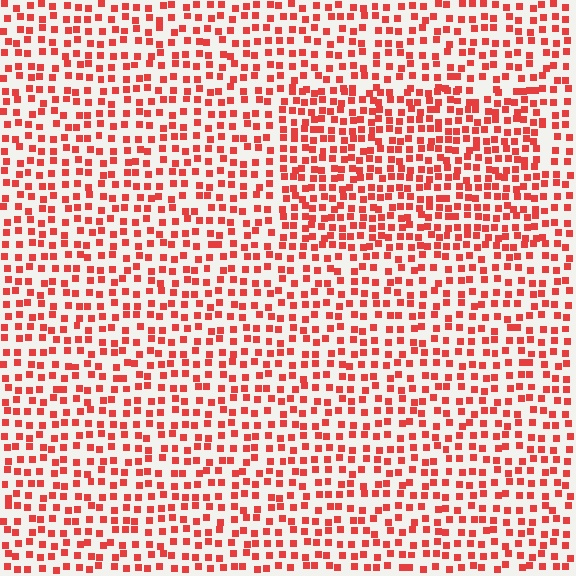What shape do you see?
I see a rectangle.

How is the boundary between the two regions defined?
The boundary is defined by a change in element density (approximately 1.5x ratio). All elements are the same color, size, and shape.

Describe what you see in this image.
The image contains small red elements arranged at two different densities. A rectangle-shaped region is visible where the elements are more densely packed than the surrounding area.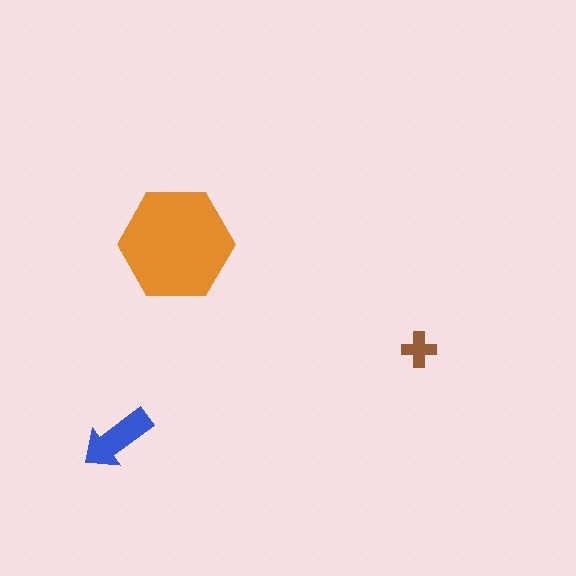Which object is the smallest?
The brown cross.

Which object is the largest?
The orange hexagon.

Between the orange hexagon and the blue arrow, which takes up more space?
The orange hexagon.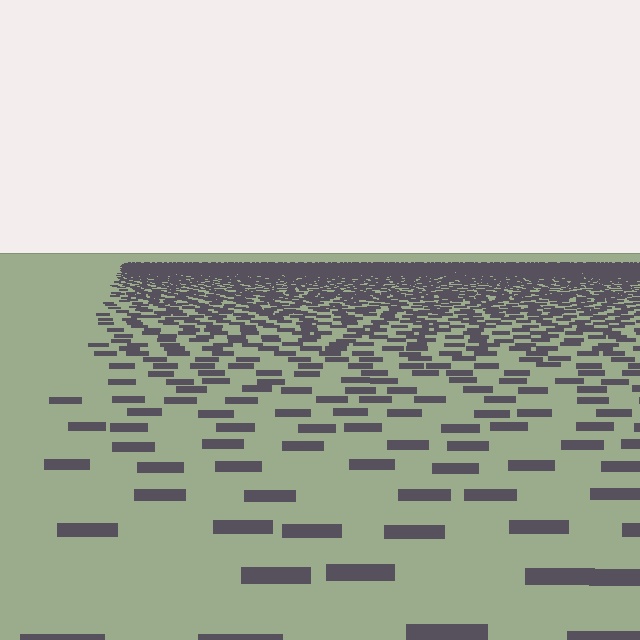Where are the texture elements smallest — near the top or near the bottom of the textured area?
Near the top.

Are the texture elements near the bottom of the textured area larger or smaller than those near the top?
Larger. Near the bottom, elements are closer to the viewer and appear at a bigger on-screen size.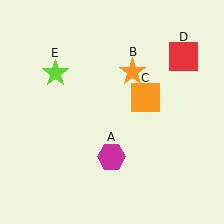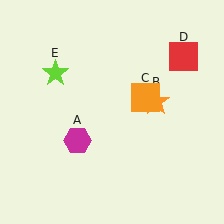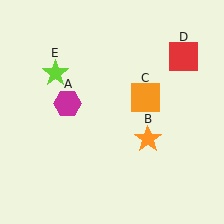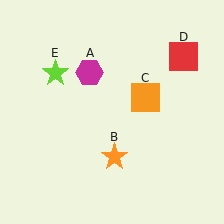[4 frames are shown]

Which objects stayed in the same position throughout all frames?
Orange square (object C) and red square (object D) and lime star (object E) remained stationary.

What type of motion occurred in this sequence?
The magenta hexagon (object A), orange star (object B) rotated clockwise around the center of the scene.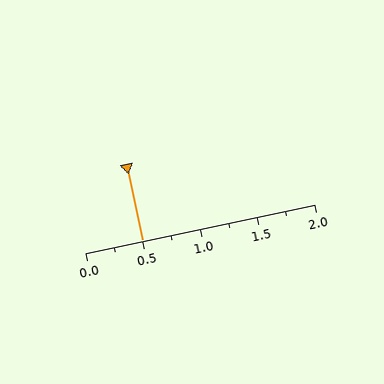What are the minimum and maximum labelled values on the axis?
The axis runs from 0.0 to 2.0.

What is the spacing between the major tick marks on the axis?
The major ticks are spaced 0.5 apart.